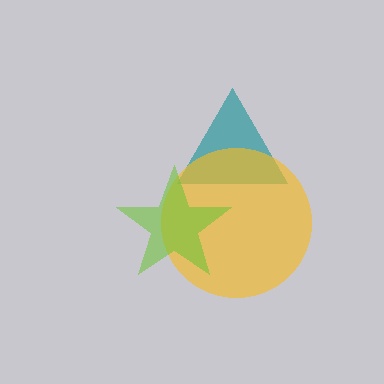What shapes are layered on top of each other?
The layered shapes are: a teal triangle, a yellow circle, a lime star.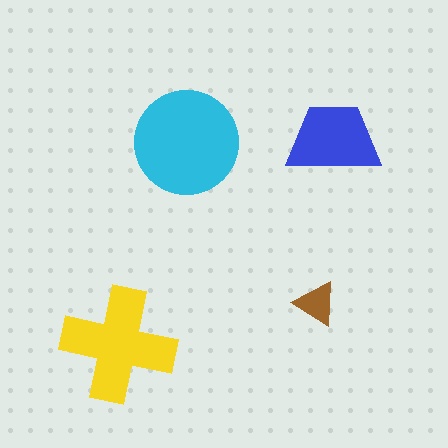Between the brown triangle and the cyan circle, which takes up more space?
The cyan circle.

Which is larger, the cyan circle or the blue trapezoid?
The cyan circle.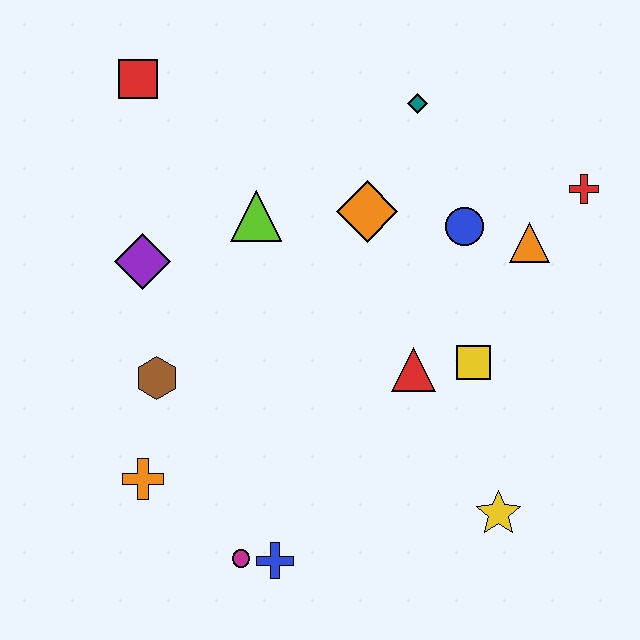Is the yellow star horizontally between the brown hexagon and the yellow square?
No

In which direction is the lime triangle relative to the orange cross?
The lime triangle is above the orange cross.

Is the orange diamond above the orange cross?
Yes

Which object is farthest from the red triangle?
The red square is farthest from the red triangle.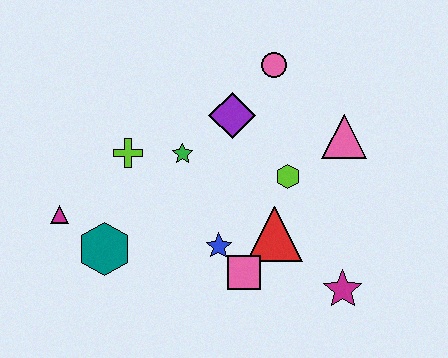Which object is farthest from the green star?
The magenta star is farthest from the green star.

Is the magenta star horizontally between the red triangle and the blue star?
No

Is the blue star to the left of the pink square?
Yes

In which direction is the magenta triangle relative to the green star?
The magenta triangle is to the left of the green star.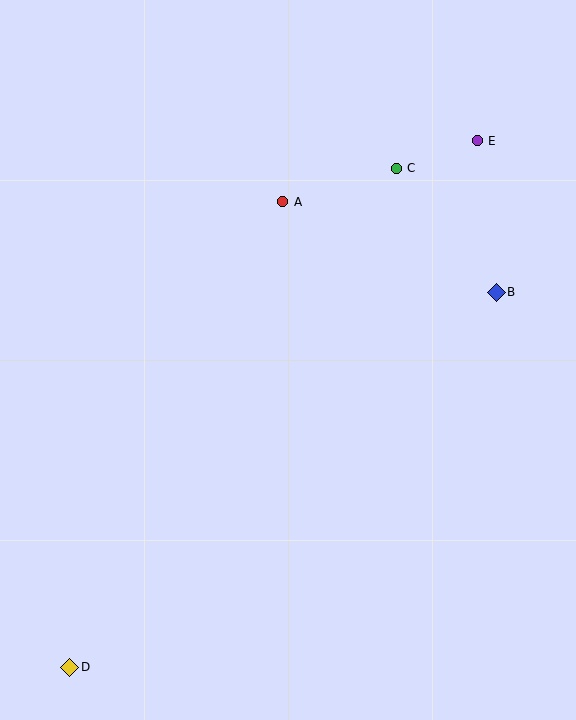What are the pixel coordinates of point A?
Point A is at (283, 202).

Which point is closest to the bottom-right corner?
Point B is closest to the bottom-right corner.